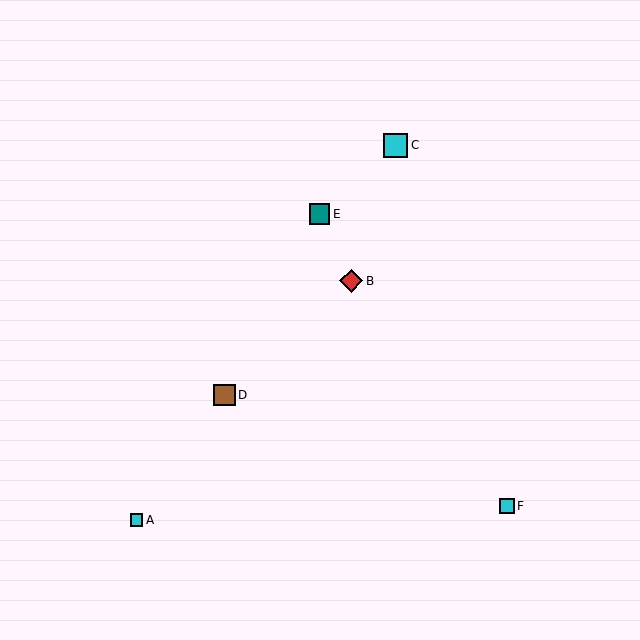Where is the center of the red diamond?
The center of the red diamond is at (351, 281).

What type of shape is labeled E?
Shape E is a teal square.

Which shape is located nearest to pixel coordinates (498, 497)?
The cyan square (labeled F) at (507, 506) is nearest to that location.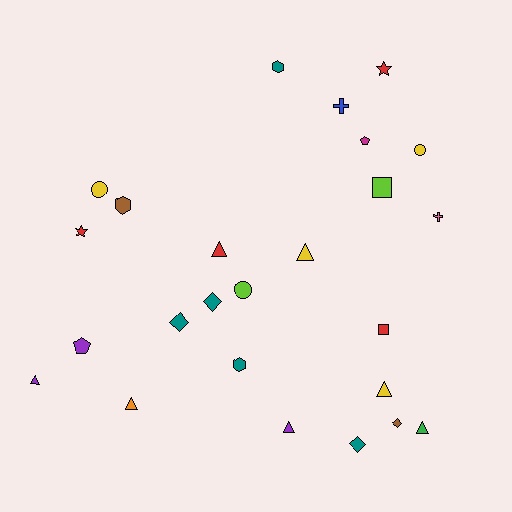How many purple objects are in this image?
There are 3 purple objects.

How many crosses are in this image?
There are 2 crosses.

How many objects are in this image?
There are 25 objects.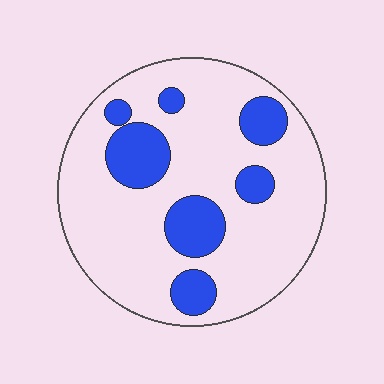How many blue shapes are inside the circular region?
7.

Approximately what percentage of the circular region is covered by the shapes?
Approximately 20%.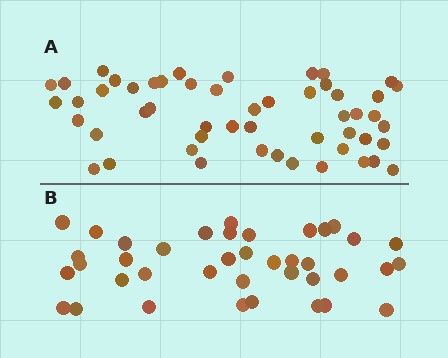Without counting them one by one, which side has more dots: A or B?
Region A (the top region) has more dots.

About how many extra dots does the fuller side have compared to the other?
Region A has approximately 15 more dots than region B.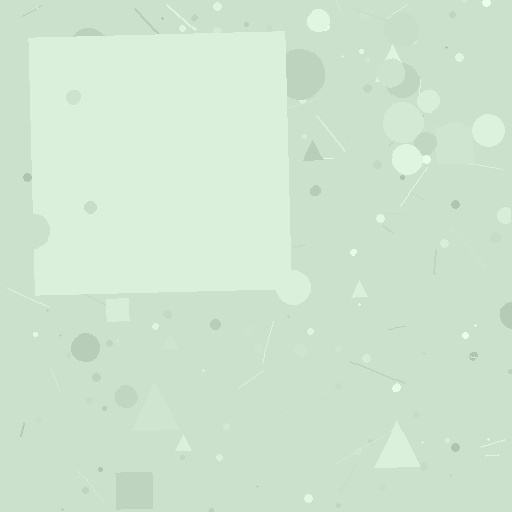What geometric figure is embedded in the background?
A square is embedded in the background.